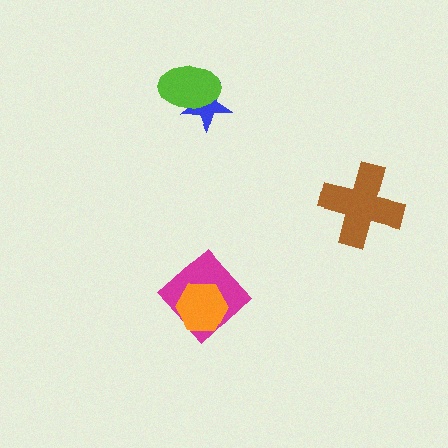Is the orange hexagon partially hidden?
No, no other shape covers it.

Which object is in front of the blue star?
The lime ellipse is in front of the blue star.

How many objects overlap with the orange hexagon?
1 object overlaps with the orange hexagon.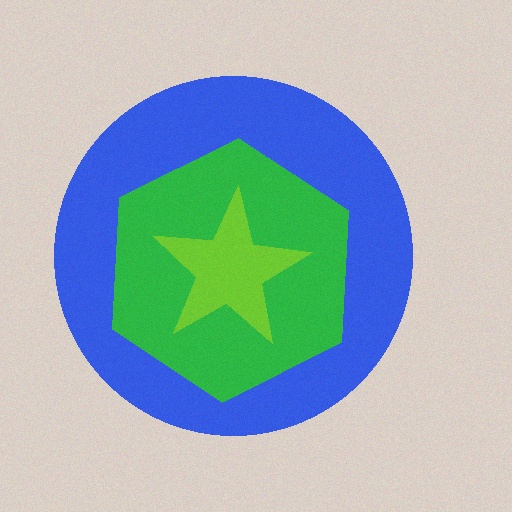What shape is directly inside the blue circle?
The green hexagon.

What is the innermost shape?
The lime star.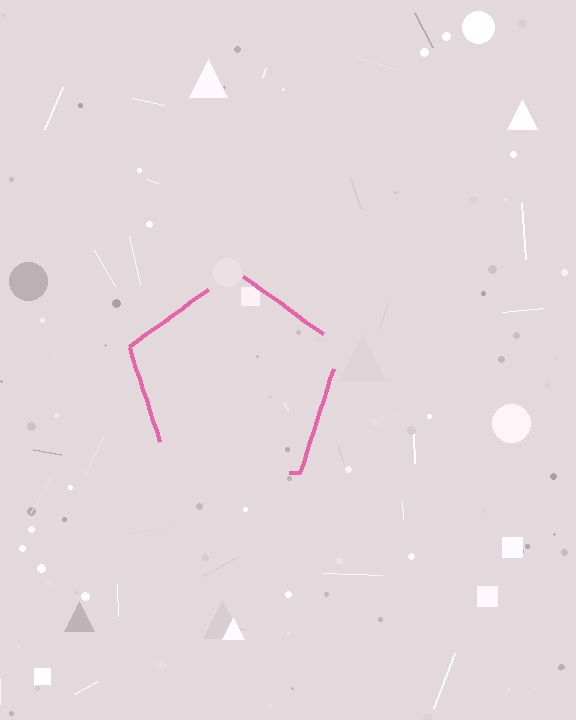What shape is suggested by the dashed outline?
The dashed outline suggests a pentagon.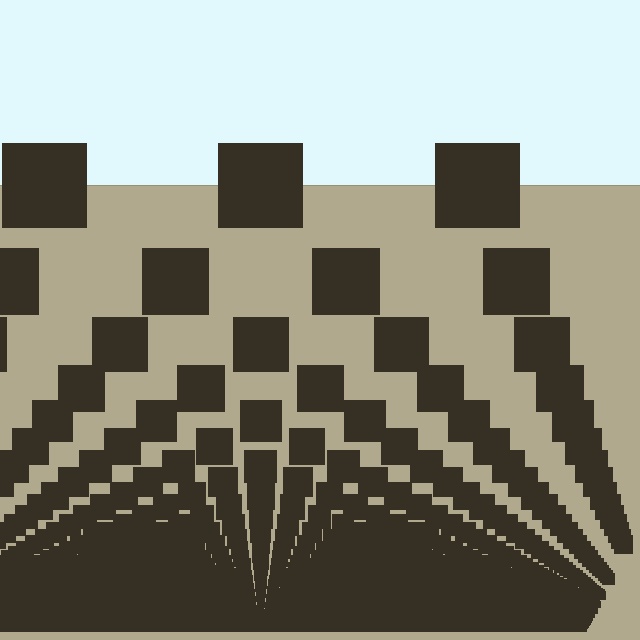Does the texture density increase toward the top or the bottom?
Density increases toward the bottom.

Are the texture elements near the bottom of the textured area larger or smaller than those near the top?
Smaller. The gradient is inverted — elements near the bottom are smaller and denser.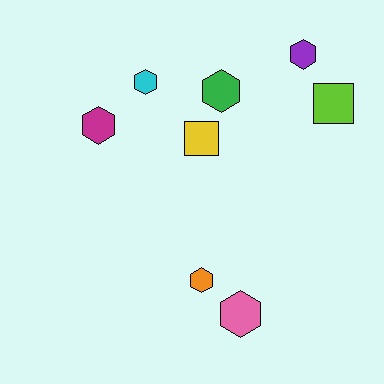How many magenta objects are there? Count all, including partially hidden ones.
There is 1 magenta object.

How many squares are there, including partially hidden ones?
There are 2 squares.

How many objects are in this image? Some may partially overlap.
There are 8 objects.